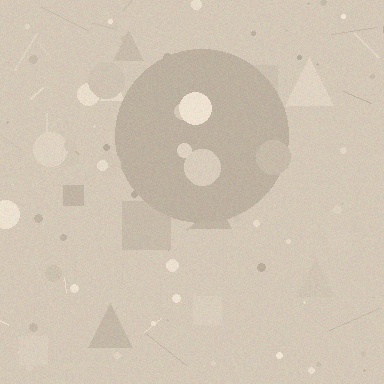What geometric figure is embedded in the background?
A circle is embedded in the background.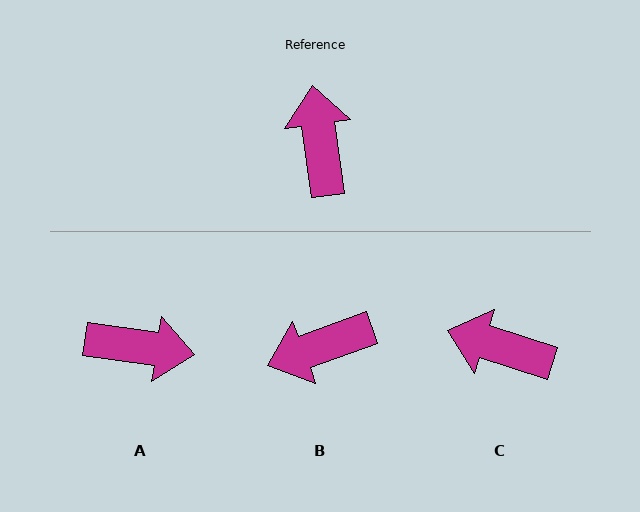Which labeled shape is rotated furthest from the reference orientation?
A, about 106 degrees away.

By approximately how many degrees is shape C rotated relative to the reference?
Approximately 64 degrees counter-clockwise.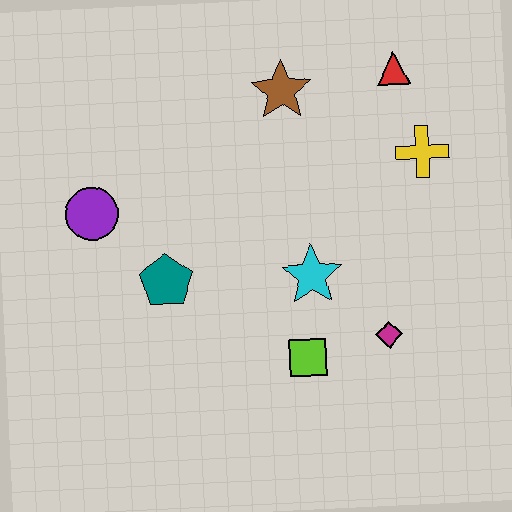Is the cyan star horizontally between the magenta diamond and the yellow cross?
No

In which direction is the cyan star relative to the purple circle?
The cyan star is to the right of the purple circle.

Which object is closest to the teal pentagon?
The purple circle is closest to the teal pentagon.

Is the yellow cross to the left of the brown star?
No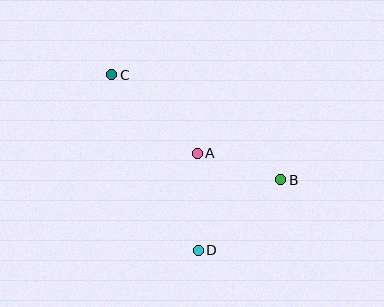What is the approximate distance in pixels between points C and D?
The distance between C and D is approximately 196 pixels.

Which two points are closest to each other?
Points A and B are closest to each other.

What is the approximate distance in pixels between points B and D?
The distance between B and D is approximately 109 pixels.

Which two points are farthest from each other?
Points B and C are farthest from each other.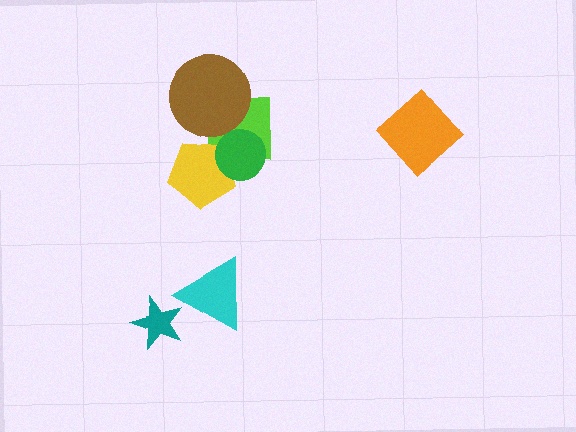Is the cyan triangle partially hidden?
No, no other shape covers it.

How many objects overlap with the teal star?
1 object overlaps with the teal star.